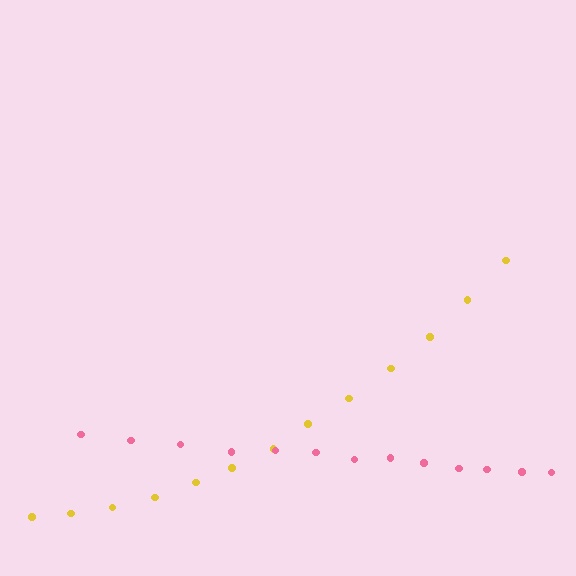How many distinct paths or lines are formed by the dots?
There are 2 distinct paths.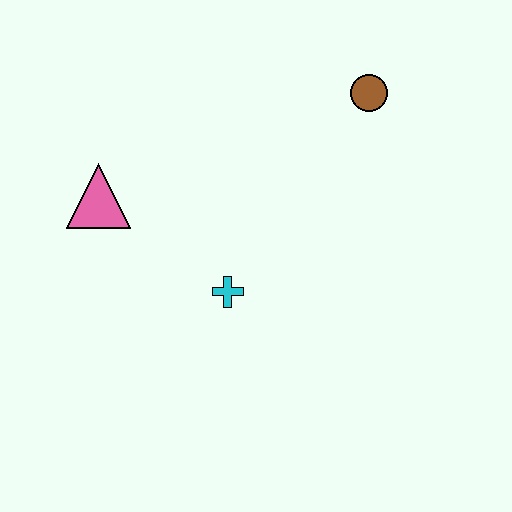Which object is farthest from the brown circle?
The pink triangle is farthest from the brown circle.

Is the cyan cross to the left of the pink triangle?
No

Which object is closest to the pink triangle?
The cyan cross is closest to the pink triangle.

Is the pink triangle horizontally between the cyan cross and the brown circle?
No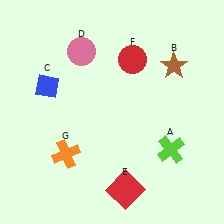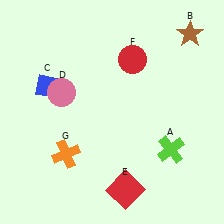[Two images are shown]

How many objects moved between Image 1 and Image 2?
2 objects moved between the two images.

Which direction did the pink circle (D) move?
The pink circle (D) moved down.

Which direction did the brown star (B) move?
The brown star (B) moved up.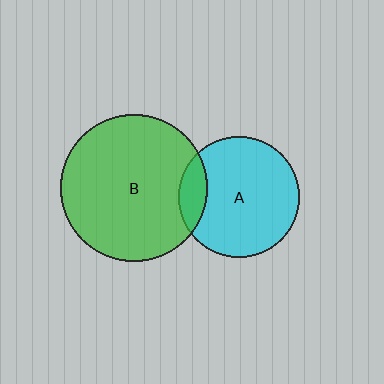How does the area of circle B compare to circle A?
Approximately 1.5 times.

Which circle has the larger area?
Circle B (green).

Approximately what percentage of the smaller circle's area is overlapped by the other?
Approximately 15%.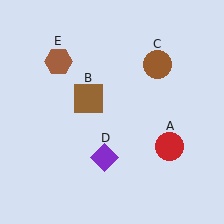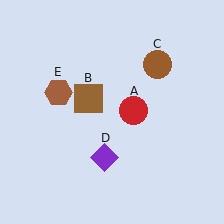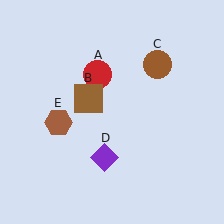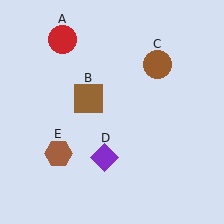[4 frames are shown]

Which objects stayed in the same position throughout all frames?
Brown square (object B) and brown circle (object C) and purple diamond (object D) remained stationary.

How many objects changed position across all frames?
2 objects changed position: red circle (object A), brown hexagon (object E).